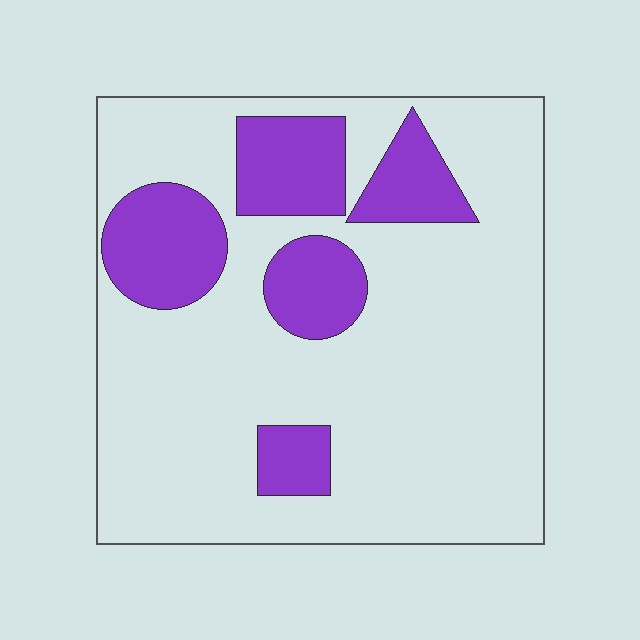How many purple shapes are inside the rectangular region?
5.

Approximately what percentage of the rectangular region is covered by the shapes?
Approximately 25%.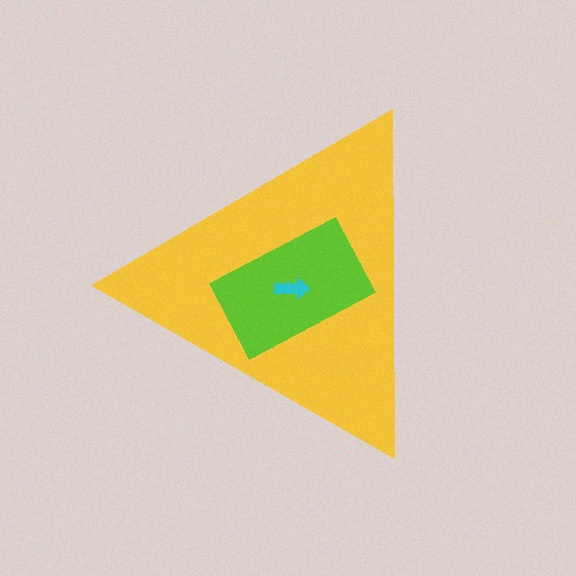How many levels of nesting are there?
3.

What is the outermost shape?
The yellow triangle.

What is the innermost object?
The cyan arrow.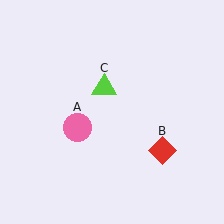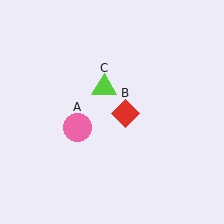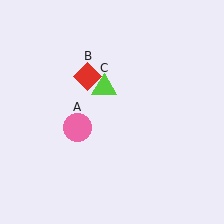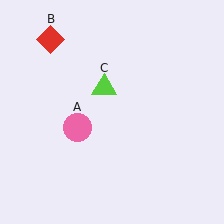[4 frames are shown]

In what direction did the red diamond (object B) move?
The red diamond (object B) moved up and to the left.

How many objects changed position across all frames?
1 object changed position: red diamond (object B).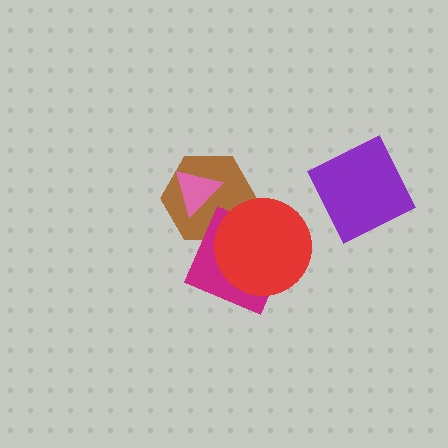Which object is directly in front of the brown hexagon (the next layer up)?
The magenta square is directly in front of the brown hexagon.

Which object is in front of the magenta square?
The red circle is in front of the magenta square.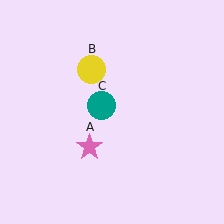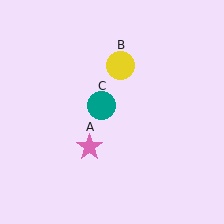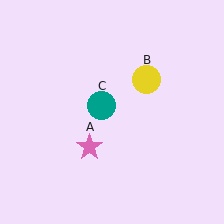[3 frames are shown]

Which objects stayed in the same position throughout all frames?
Pink star (object A) and teal circle (object C) remained stationary.